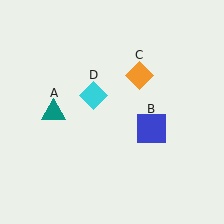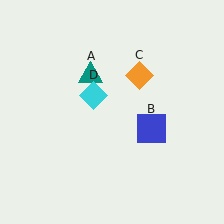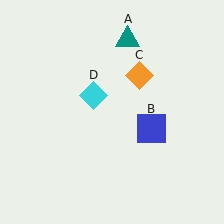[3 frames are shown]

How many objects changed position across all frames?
1 object changed position: teal triangle (object A).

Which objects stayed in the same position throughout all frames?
Blue square (object B) and orange diamond (object C) and cyan diamond (object D) remained stationary.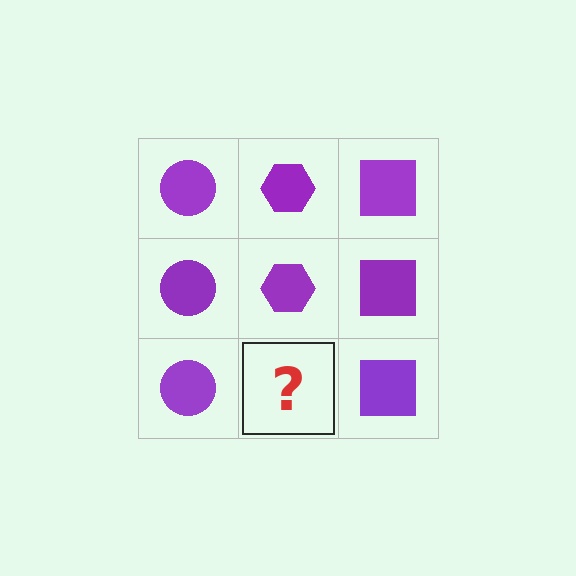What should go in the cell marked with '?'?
The missing cell should contain a purple hexagon.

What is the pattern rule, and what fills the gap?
The rule is that each column has a consistent shape. The gap should be filled with a purple hexagon.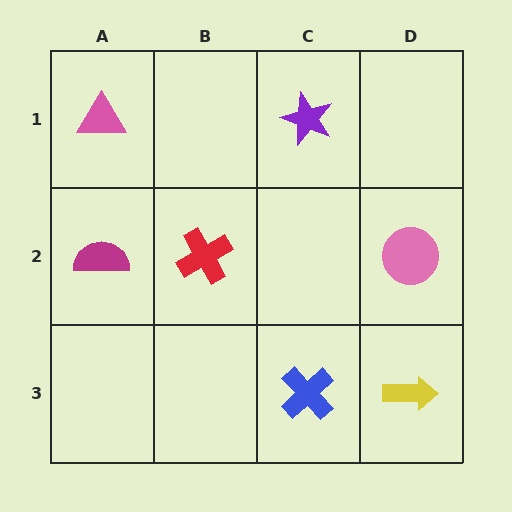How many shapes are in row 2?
3 shapes.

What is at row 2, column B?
A red cross.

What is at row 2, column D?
A pink circle.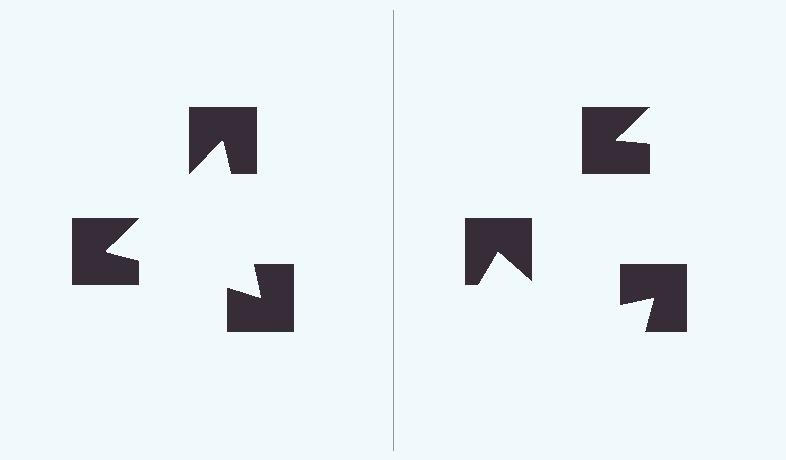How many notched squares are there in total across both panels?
6 — 3 on each side.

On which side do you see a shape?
An illusory triangle appears on the left side. On the right side the wedge cuts are rotated, so no coherent shape forms.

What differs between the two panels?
The notched squares are positioned identically on both sides; only the wedge orientations differ. On the left they align to a triangle; on the right they are misaligned.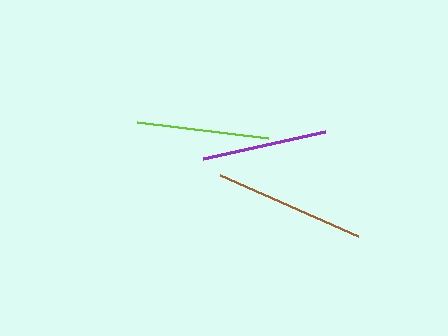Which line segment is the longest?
The brown line is the longest at approximately 151 pixels.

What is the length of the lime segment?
The lime segment is approximately 132 pixels long.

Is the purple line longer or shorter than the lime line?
The lime line is longer than the purple line.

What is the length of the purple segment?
The purple segment is approximately 125 pixels long.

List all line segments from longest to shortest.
From longest to shortest: brown, lime, purple.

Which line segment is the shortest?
The purple line is the shortest at approximately 125 pixels.